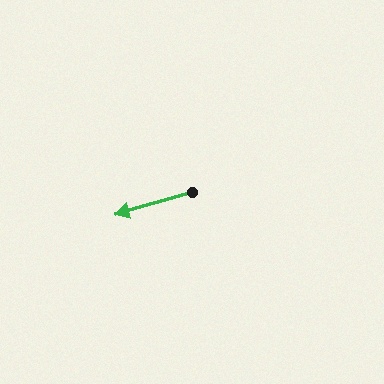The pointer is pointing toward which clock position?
Roughly 8 o'clock.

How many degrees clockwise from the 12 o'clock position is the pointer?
Approximately 254 degrees.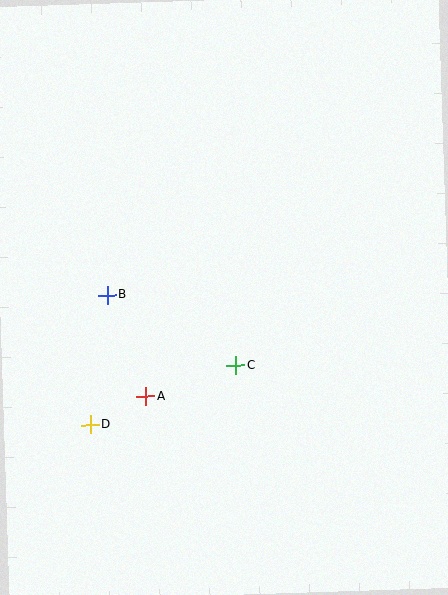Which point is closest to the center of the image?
Point C at (236, 365) is closest to the center.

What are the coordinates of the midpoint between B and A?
The midpoint between B and A is at (127, 346).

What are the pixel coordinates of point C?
Point C is at (236, 365).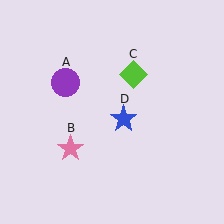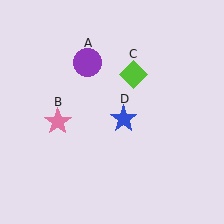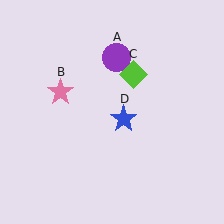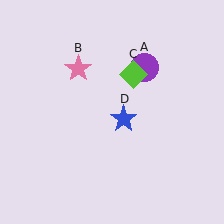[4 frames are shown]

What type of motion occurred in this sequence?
The purple circle (object A), pink star (object B) rotated clockwise around the center of the scene.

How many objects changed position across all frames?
2 objects changed position: purple circle (object A), pink star (object B).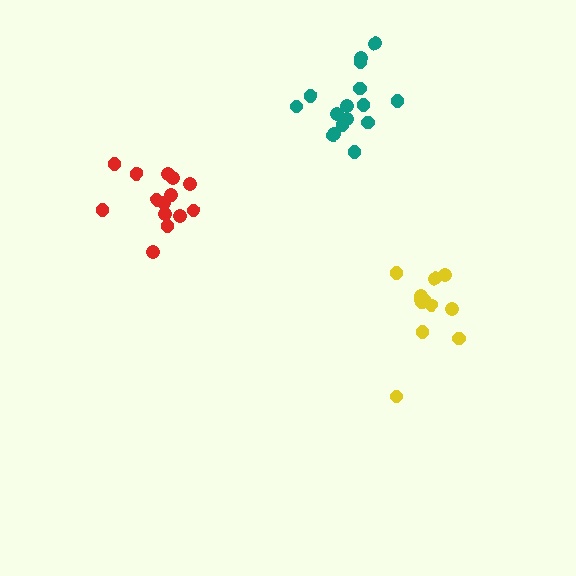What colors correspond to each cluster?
The clusters are colored: red, teal, yellow.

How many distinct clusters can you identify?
There are 3 distinct clusters.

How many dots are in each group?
Group 1: 14 dots, Group 2: 16 dots, Group 3: 12 dots (42 total).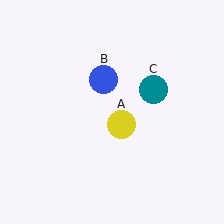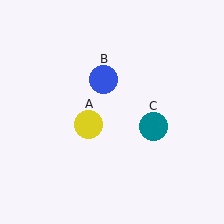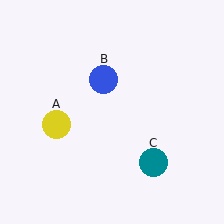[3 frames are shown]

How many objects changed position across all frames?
2 objects changed position: yellow circle (object A), teal circle (object C).